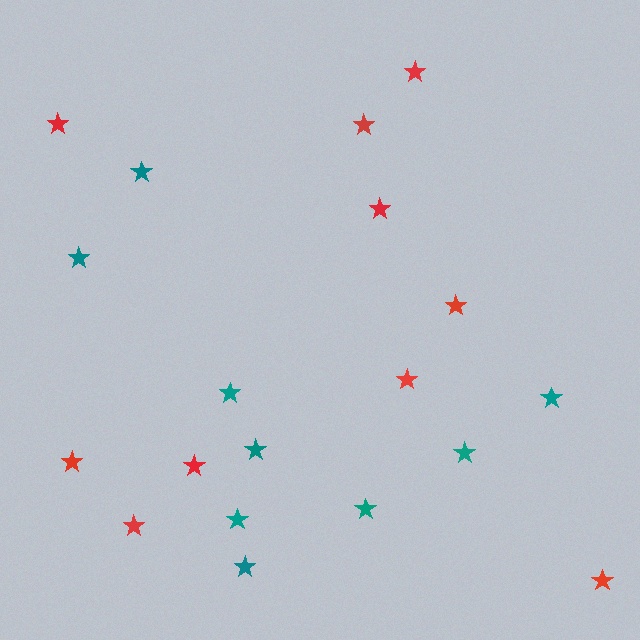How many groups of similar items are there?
There are 2 groups: one group of red stars (10) and one group of teal stars (9).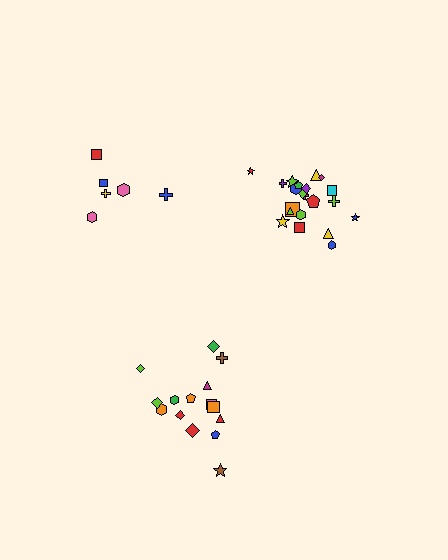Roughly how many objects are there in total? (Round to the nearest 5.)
Roughly 45 objects in total.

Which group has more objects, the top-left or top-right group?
The top-right group.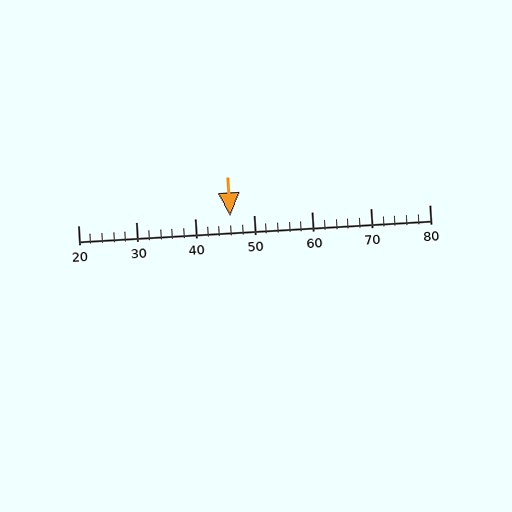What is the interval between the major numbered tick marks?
The major tick marks are spaced 10 units apart.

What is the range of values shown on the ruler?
The ruler shows values from 20 to 80.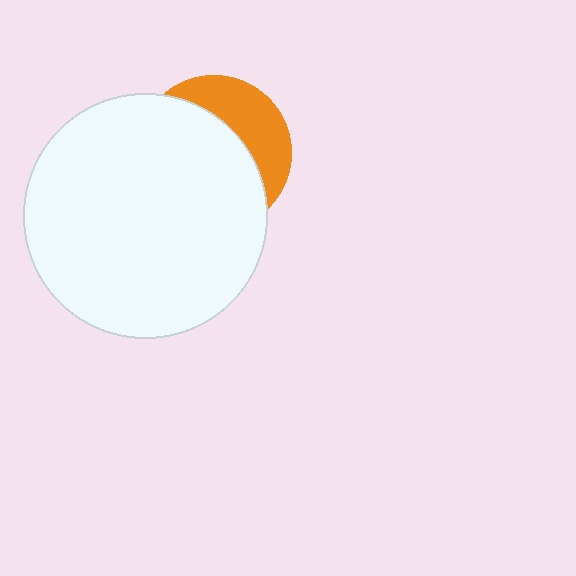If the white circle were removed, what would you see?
You would see the complete orange circle.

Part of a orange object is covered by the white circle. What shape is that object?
It is a circle.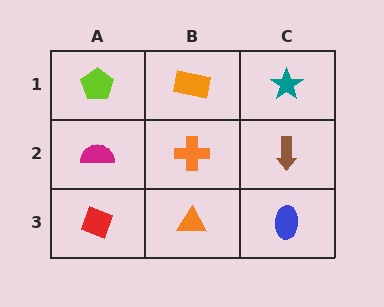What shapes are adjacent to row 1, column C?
A brown arrow (row 2, column C), an orange rectangle (row 1, column B).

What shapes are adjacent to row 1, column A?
A magenta semicircle (row 2, column A), an orange rectangle (row 1, column B).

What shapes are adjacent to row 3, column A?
A magenta semicircle (row 2, column A), an orange triangle (row 3, column B).